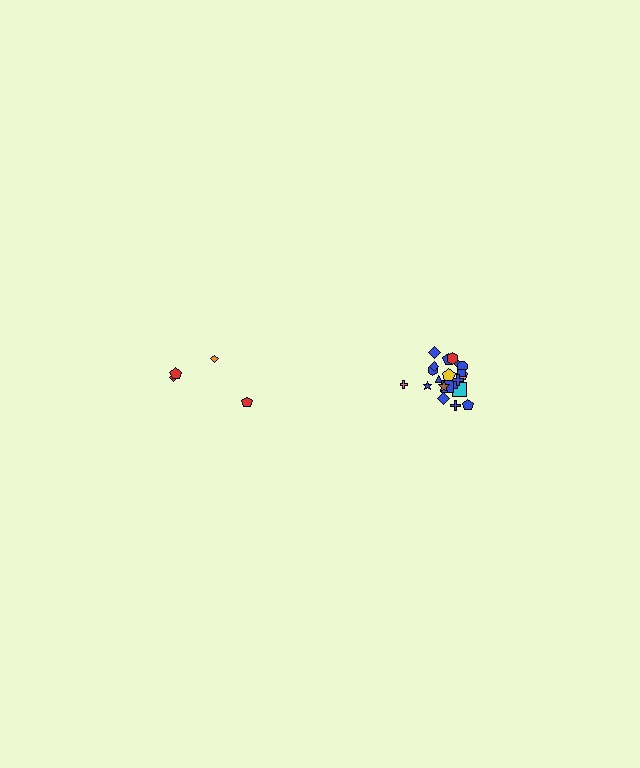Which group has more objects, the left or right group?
The right group.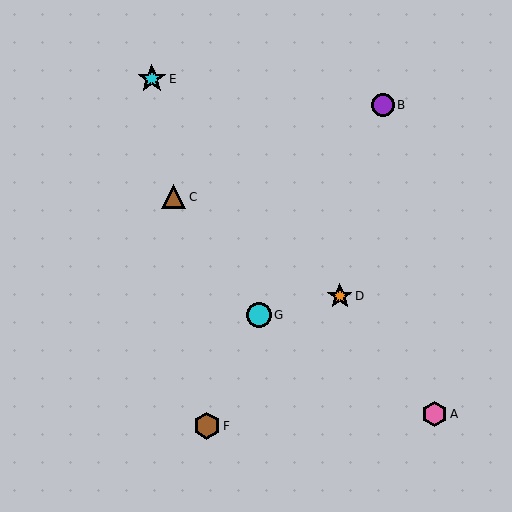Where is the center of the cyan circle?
The center of the cyan circle is at (259, 315).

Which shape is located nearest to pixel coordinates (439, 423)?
The pink hexagon (labeled A) at (434, 414) is nearest to that location.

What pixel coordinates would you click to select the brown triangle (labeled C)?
Click at (174, 197) to select the brown triangle C.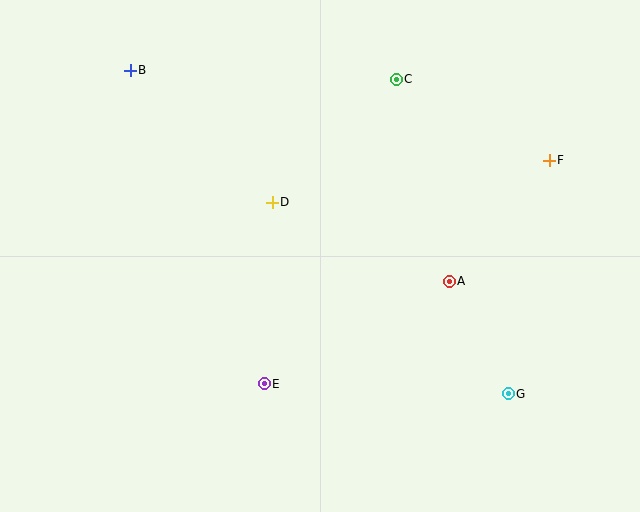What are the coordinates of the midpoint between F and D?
The midpoint between F and D is at (411, 181).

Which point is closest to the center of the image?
Point D at (272, 202) is closest to the center.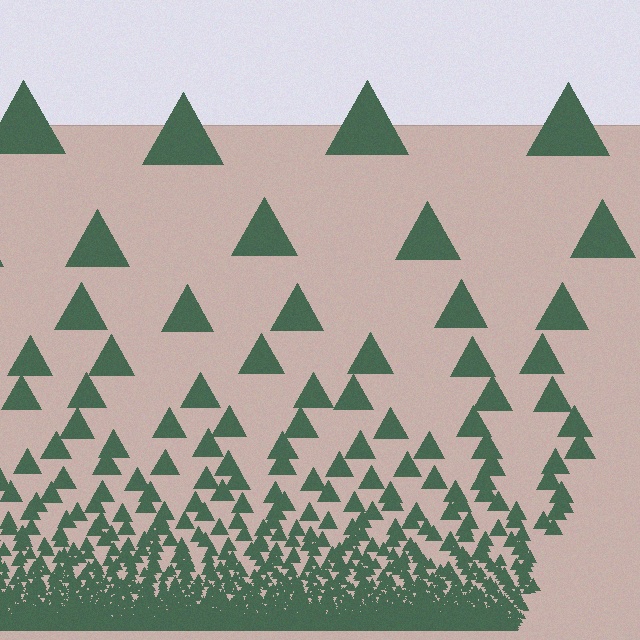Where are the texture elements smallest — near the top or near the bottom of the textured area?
Near the bottom.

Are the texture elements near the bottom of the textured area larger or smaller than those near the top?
Smaller. The gradient is inverted — elements near the bottom are smaller and denser.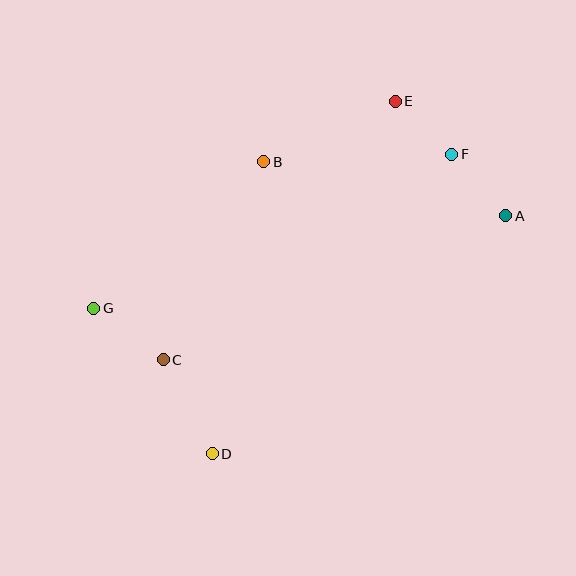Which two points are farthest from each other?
Points A and G are farthest from each other.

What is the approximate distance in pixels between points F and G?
The distance between F and G is approximately 390 pixels.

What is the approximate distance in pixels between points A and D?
The distance between A and D is approximately 378 pixels.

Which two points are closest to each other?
Points E and F are closest to each other.